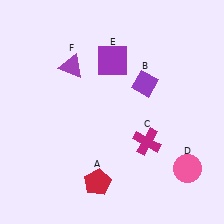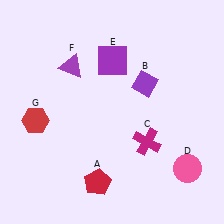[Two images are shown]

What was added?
A red hexagon (G) was added in Image 2.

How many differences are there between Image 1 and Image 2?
There is 1 difference between the two images.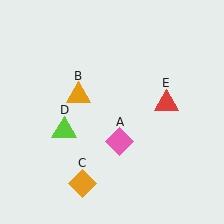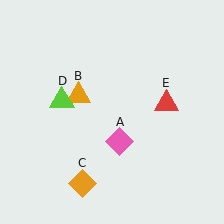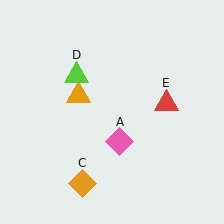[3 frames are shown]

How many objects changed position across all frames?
1 object changed position: lime triangle (object D).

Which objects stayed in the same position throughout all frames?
Pink diamond (object A) and orange triangle (object B) and orange diamond (object C) and red triangle (object E) remained stationary.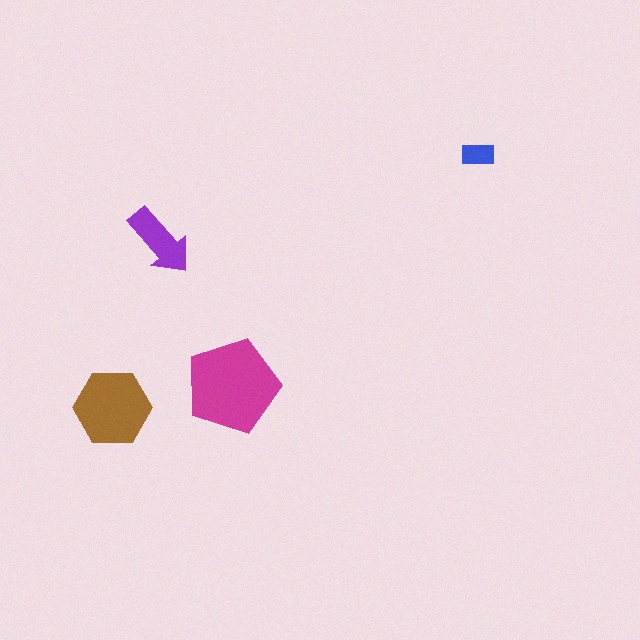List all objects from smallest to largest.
The blue rectangle, the purple arrow, the brown hexagon, the magenta pentagon.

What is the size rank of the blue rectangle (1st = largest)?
4th.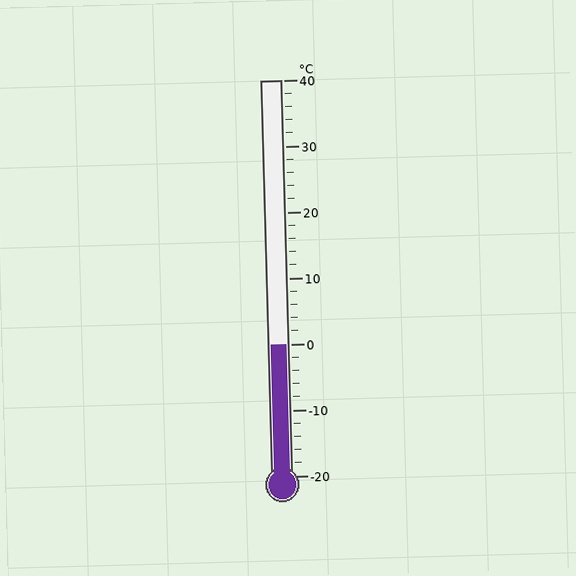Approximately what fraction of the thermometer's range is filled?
The thermometer is filled to approximately 35% of its range.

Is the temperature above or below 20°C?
The temperature is below 20°C.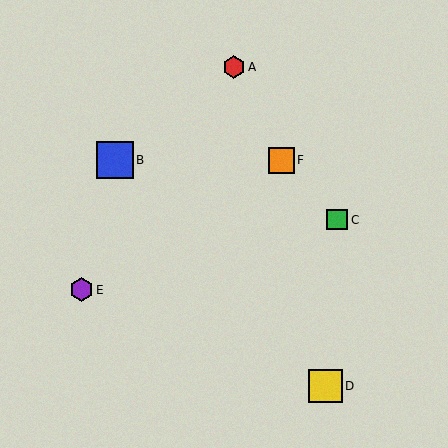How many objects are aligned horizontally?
2 objects (B, F) are aligned horizontally.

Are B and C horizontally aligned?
No, B is at y≈160 and C is at y≈220.